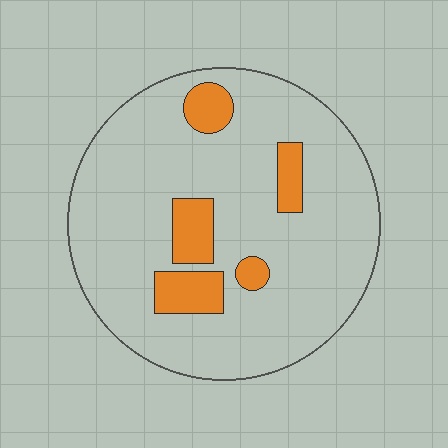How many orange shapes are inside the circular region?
5.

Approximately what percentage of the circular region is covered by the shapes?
Approximately 15%.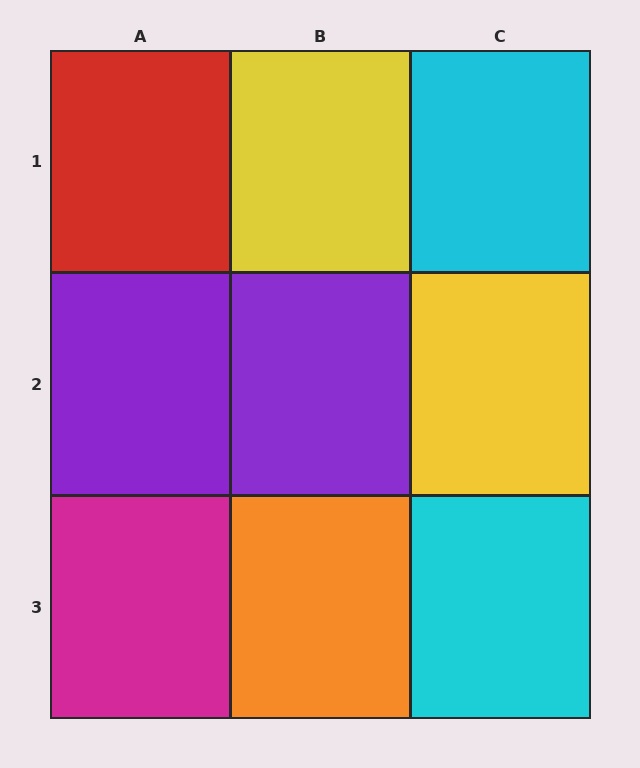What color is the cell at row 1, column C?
Cyan.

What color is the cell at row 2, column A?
Purple.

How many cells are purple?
2 cells are purple.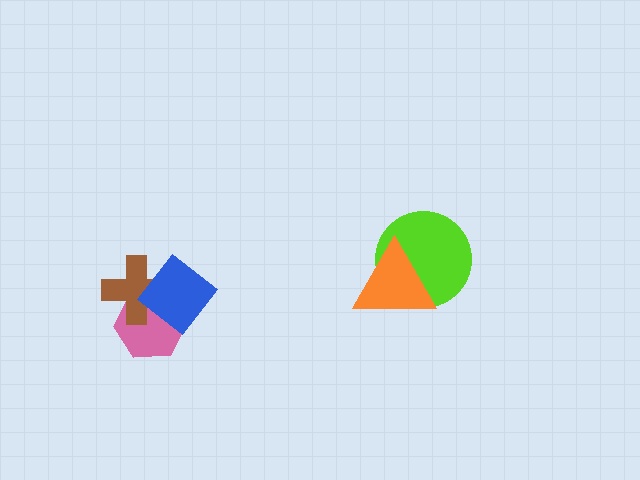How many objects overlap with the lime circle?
1 object overlaps with the lime circle.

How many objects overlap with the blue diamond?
2 objects overlap with the blue diamond.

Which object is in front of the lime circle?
The orange triangle is in front of the lime circle.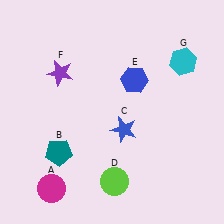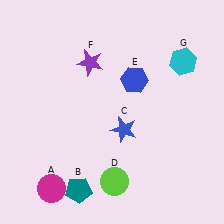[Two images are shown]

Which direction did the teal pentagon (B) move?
The teal pentagon (B) moved down.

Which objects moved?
The objects that moved are: the teal pentagon (B), the purple star (F).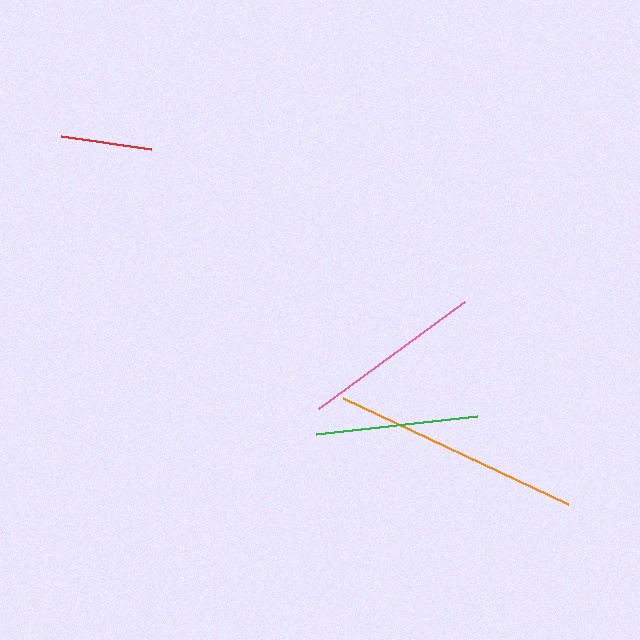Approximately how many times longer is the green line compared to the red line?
The green line is approximately 1.8 times the length of the red line.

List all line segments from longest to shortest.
From longest to shortest: orange, pink, green, red.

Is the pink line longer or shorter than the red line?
The pink line is longer than the red line.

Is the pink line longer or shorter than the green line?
The pink line is longer than the green line.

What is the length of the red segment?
The red segment is approximately 91 pixels long.